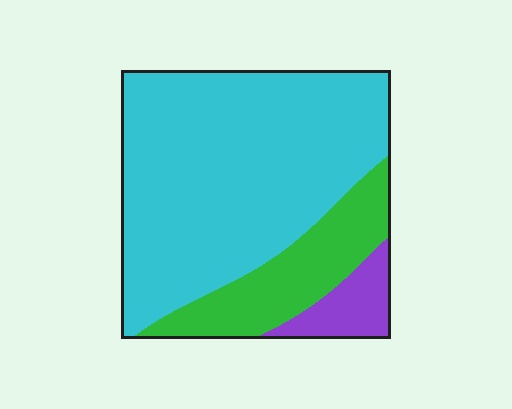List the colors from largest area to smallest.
From largest to smallest: cyan, green, purple.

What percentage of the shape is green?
Green takes up less than a quarter of the shape.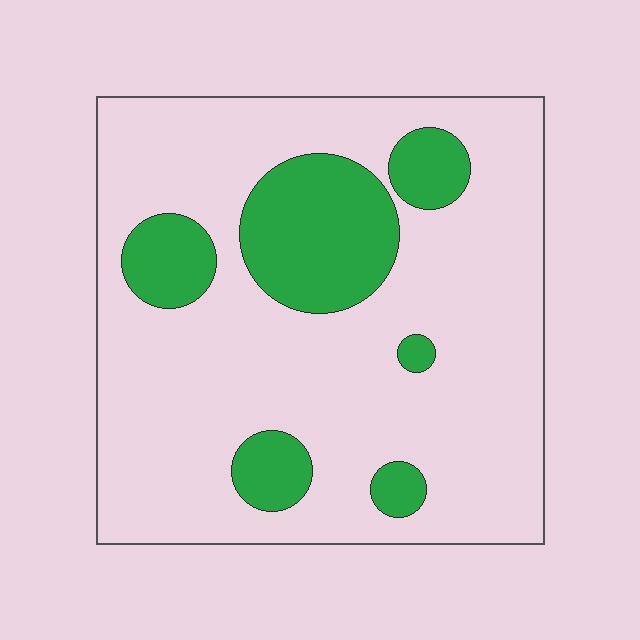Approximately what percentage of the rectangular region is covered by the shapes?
Approximately 20%.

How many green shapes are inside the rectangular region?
6.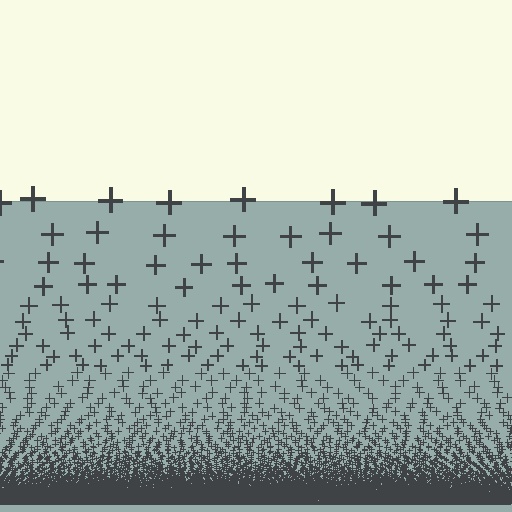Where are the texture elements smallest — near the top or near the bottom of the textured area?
Near the bottom.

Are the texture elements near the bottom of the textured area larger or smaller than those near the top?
Smaller. The gradient is inverted — elements near the bottom are smaller and denser.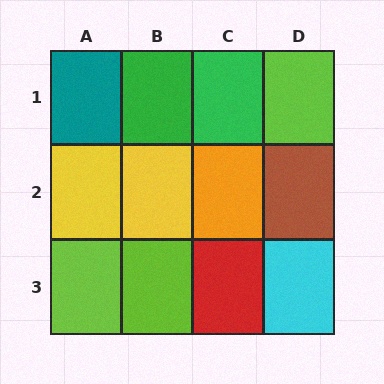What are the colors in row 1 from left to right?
Teal, green, green, lime.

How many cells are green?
2 cells are green.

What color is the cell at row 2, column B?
Yellow.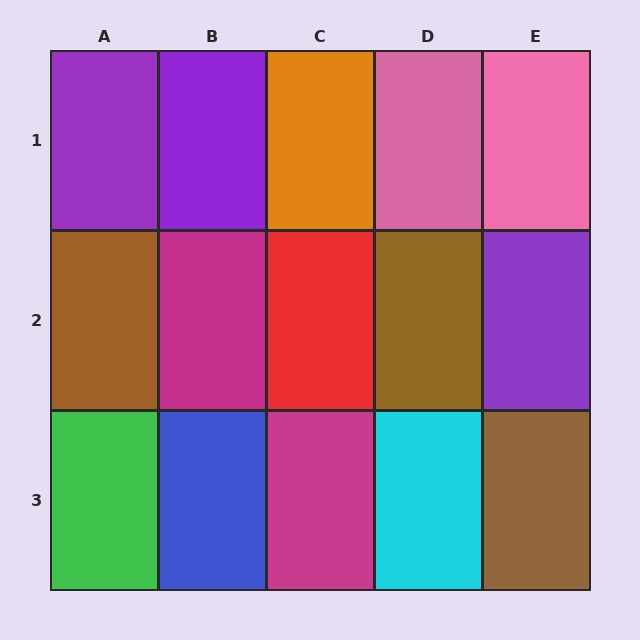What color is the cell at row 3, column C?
Magenta.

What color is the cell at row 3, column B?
Blue.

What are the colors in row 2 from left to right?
Brown, magenta, red, brown, purple.